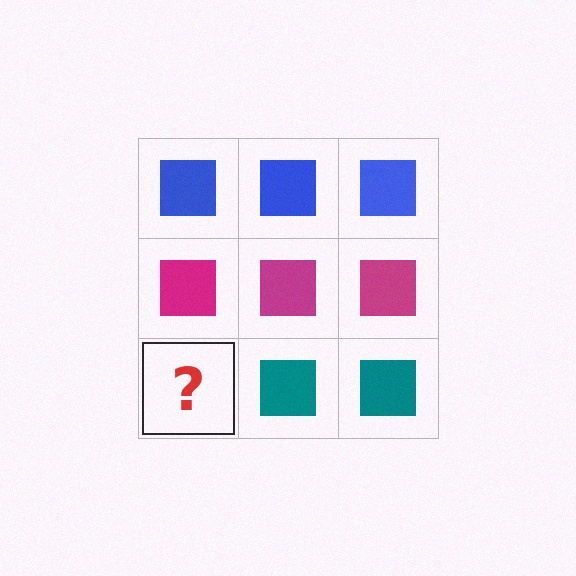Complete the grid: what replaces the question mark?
The question mark should be replaced with a teal square.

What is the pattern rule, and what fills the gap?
The rule is that each row has a consistent color. The gap should be filled with a teal square.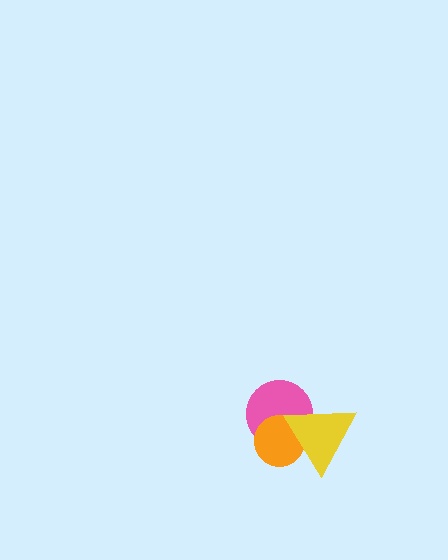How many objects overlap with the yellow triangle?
2 objects overlap with the yellow triangle.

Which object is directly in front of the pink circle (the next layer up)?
The orange circle is directly in front of the pink circle.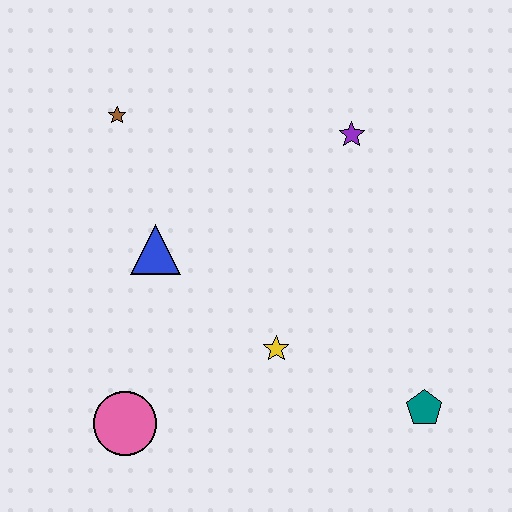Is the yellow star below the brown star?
Yes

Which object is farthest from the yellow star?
The brown star is farthest from the yellow star.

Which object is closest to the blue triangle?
The brown star is closest to the blue triangle.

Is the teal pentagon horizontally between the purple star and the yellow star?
No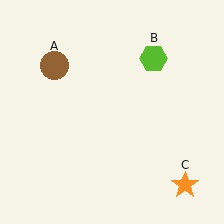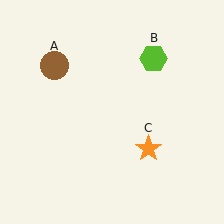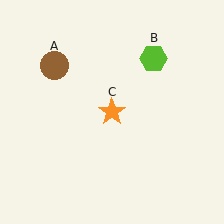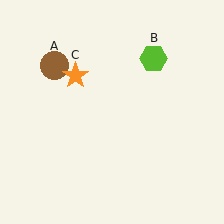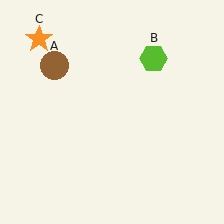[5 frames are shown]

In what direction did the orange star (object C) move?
The orange star (object C) moved up and to the left.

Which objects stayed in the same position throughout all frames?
Brown circle (object A) and lime hexagon (object B) remained stationary.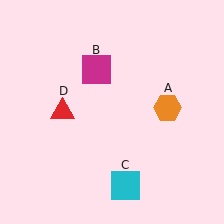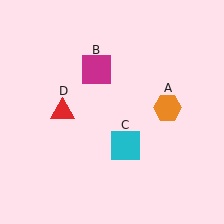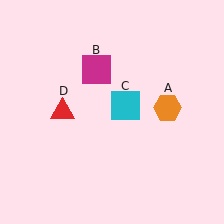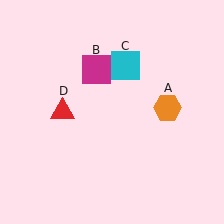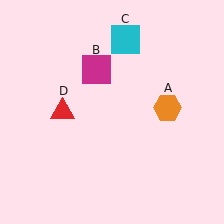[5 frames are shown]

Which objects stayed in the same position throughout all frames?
Orange hexagon (object A) and magenta square (object B) and red triangle (object D) remained stationary.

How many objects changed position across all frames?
1 object changed position: cyan square (object C).